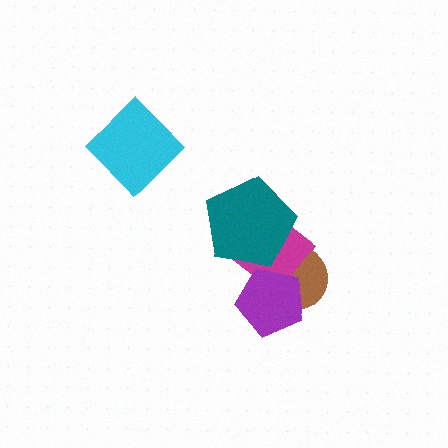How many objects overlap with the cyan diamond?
0 objects overlap with the cyan diamond.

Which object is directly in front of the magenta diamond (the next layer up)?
The teal pentagon is directly in front of the magenta diamond.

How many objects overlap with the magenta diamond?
3 objects overlap with the magenta diamond.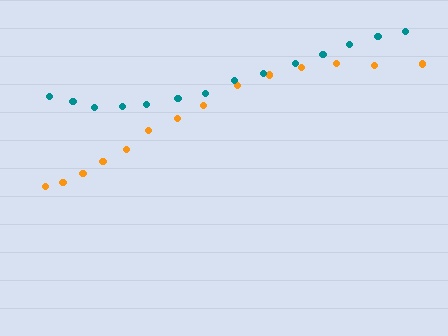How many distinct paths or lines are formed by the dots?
There are 2 distinct paths.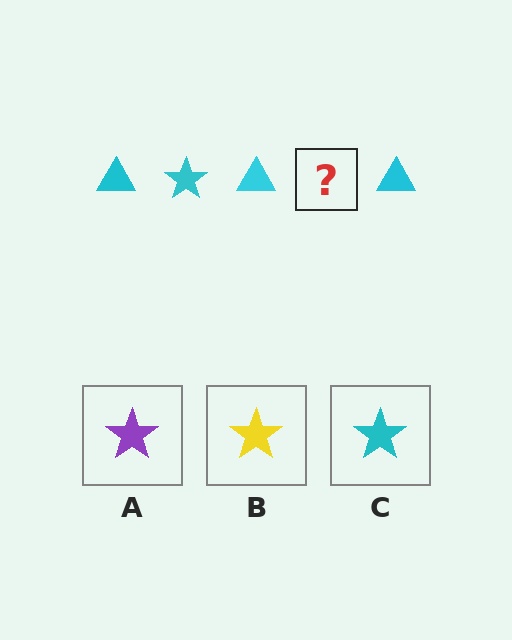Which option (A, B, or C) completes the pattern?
C.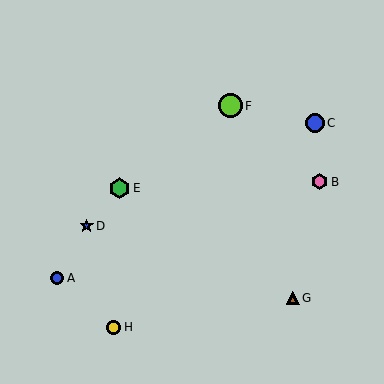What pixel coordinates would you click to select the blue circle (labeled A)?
Click at (57, 278) to select the blue circle A.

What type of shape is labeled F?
Shape F is a lime circle.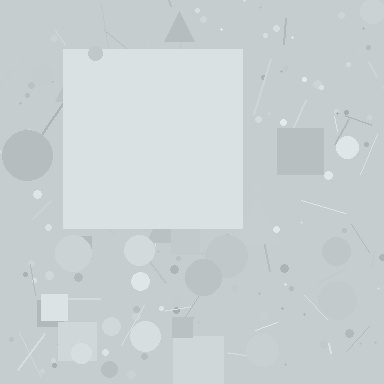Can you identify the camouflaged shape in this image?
The camouflaged shape is a square.